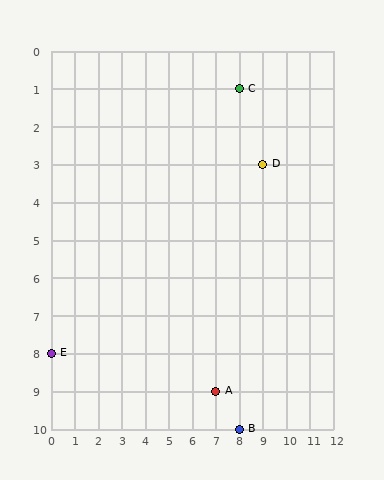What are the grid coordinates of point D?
Point D is at grid coordinates (9, 3).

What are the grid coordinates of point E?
Point E is at grid coordinates (0, 8).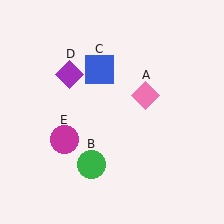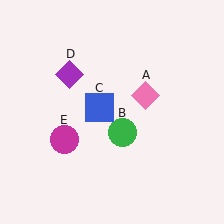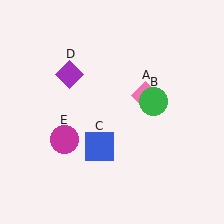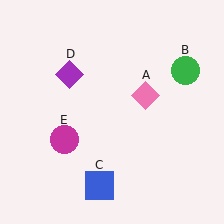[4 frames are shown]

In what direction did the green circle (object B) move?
The green circle (object B) moved up and to the right.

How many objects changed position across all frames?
2 objects changed position: green circle (object B), blue square (object C).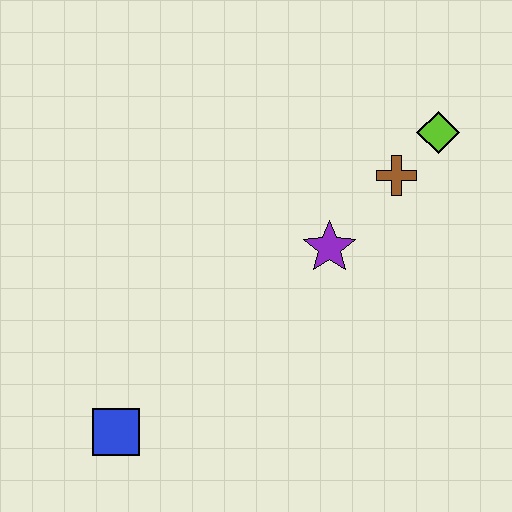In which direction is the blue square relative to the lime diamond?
The blue square is to the left of the lime diamond.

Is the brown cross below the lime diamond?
Yes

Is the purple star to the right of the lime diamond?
No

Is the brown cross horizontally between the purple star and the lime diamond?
Yes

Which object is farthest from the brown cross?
The blue square is farthest from the brown cross.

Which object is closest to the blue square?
The purple star is closest to the blue square.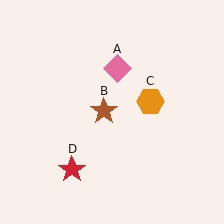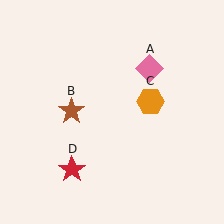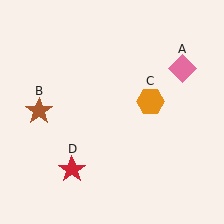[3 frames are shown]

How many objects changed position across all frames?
2 objects changed position: pink diamond (object A), brown star (object B).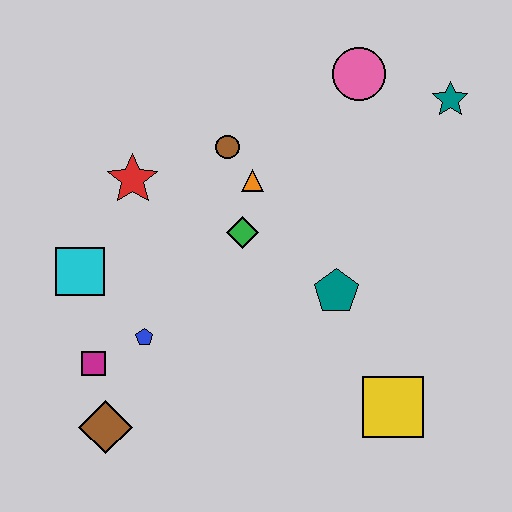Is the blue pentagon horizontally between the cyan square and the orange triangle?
Yes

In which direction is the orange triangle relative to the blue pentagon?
The orange triangle is above the blue pentagon.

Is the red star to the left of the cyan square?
No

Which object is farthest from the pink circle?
The brown diamond is farthest from the pink circle.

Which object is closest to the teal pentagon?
The green diamond is closest to the teal pentagon.